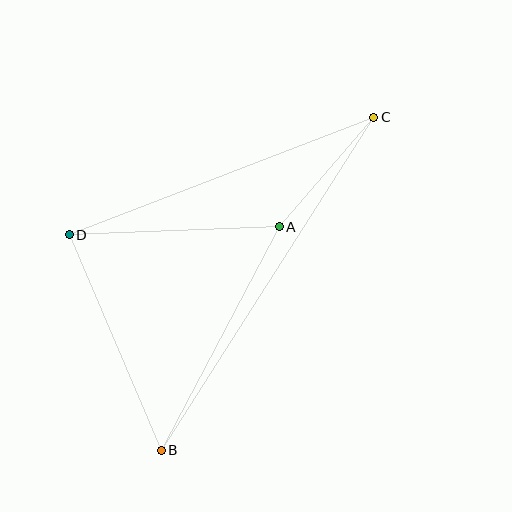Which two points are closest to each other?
Points A and C are closest to each other.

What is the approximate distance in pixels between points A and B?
The distance between A and B is approximately 253 pixels.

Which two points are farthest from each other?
Points B and C are farthest from each other.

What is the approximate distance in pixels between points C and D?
The distance between C and D is approximately 326 pixels.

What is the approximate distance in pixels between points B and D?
The distance between B and D is approximately 234 pixels.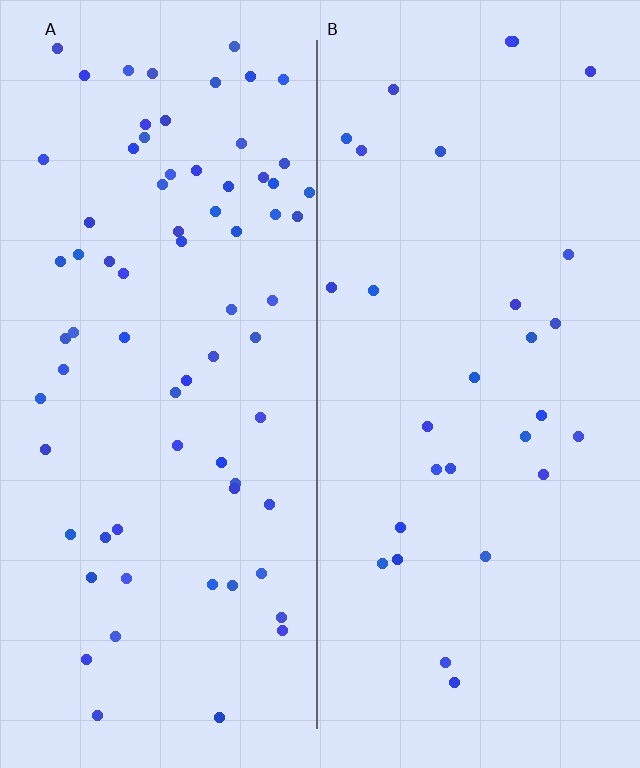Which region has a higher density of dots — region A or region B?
A (the left).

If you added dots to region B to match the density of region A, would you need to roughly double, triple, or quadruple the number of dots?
Approximately double.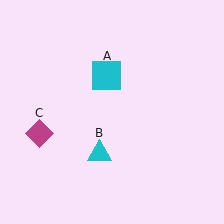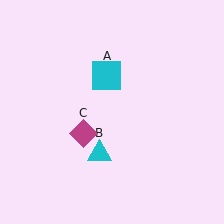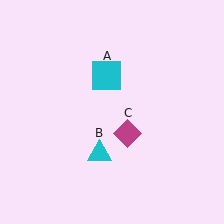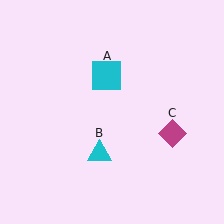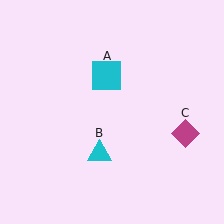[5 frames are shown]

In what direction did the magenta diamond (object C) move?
The magenta diamond (object C) moved right.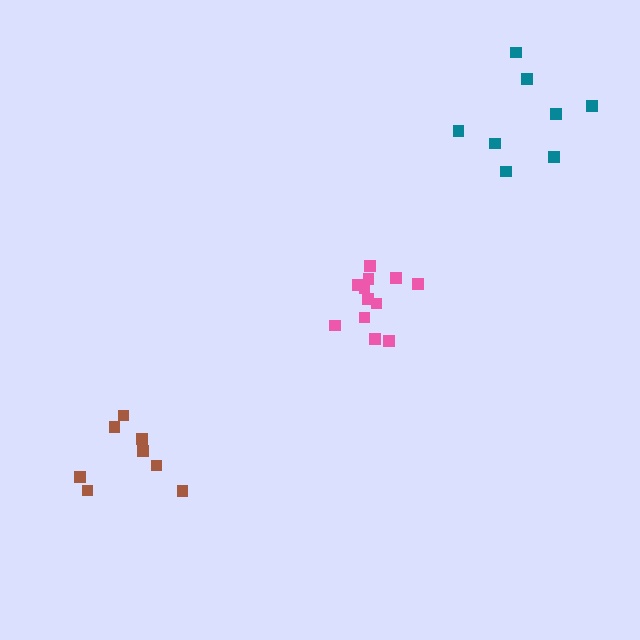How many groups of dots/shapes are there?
There are 3 groups.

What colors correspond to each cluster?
The clusters are colored: brown, pink, teal.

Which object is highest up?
The teal cluster is topmost.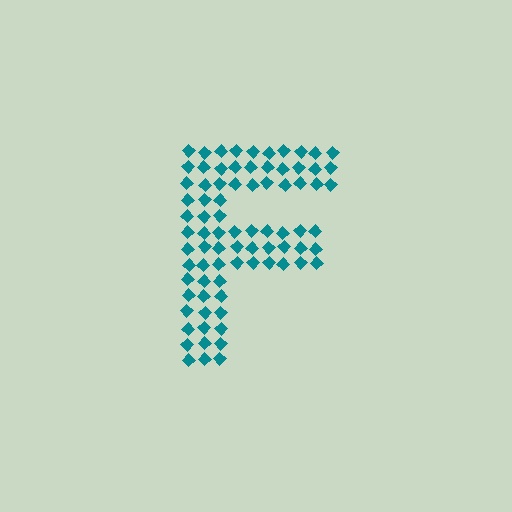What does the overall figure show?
The overall figure shows the letter F.